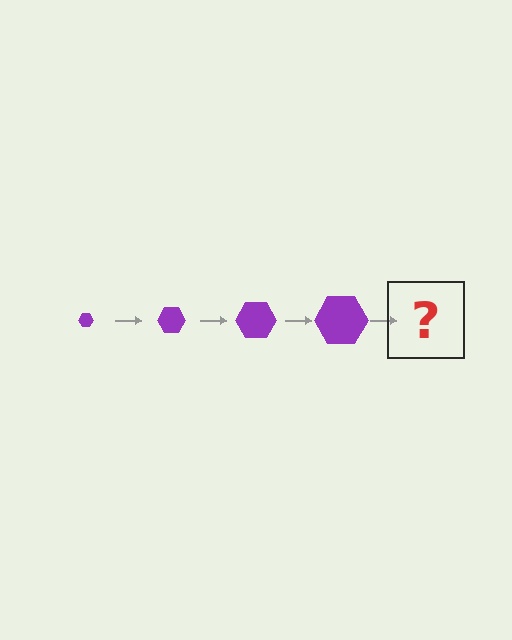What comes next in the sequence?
The next element should be a purple hexagon, larger than the previous one.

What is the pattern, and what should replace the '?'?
The pattern is that the hexagon gets progressively larger each step. The '?' should be a purple hexagon, larger than the previous one.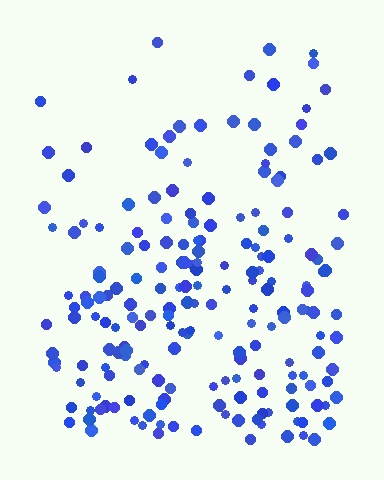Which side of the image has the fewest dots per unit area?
The top.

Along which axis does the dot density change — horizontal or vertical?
Vertical.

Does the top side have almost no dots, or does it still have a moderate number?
Still a moderate number, just noticeably fewer than the bottom.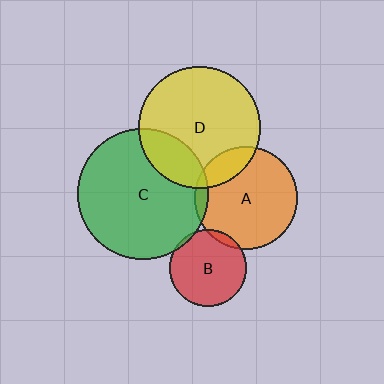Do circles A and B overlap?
Yes.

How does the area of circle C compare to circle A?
Approximately 1.6 times.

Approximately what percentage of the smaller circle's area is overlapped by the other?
Approximately 5%.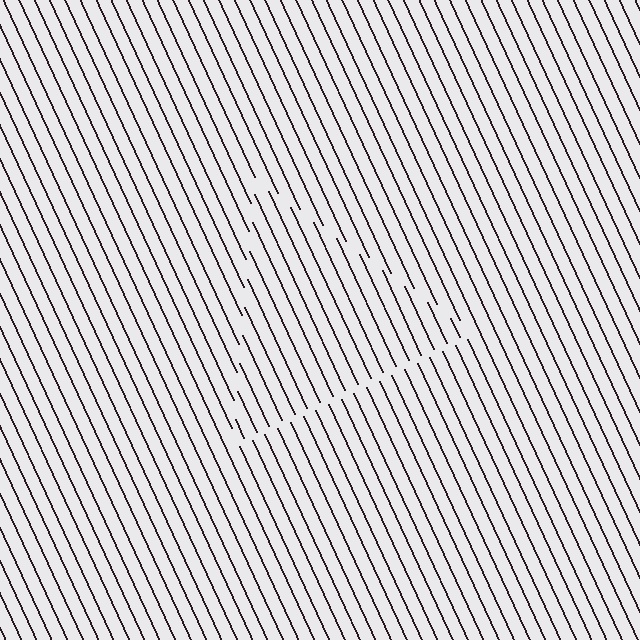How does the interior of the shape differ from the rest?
The interior of the shape contains the same grating, shifted by half a period — the contour is defined by the phase discontinuity where line-ends from the inner and outer gratings abut.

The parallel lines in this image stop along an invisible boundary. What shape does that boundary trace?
An illusory triangle. The interior of the shape contains the same grating, shifted by half a period — the contour is defined by the phase discontinuity where line-ends from the inner and outer gratings abut.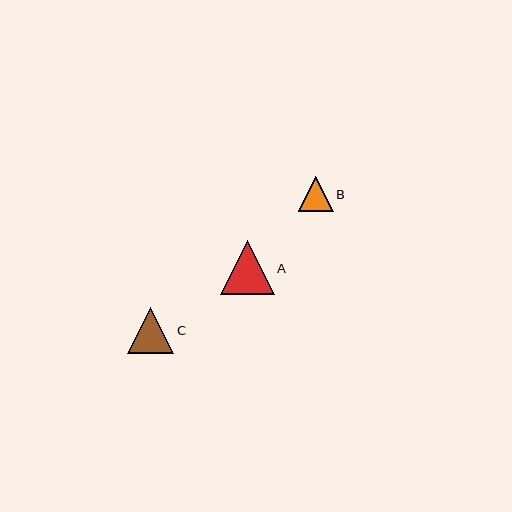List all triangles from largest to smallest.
From largest to smallest: A, C, B.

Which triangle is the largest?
Triangle A is the largest with a size of approximately 54 pixels.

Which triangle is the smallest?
Triangle B is the smallest with a size of approximately 34 pixels.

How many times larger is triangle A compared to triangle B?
Triangle A is approximately 1.6 times the size of triangle B.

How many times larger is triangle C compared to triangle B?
Triangle C is approximately 1.4 times the size of triangle B.